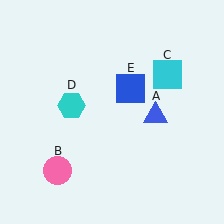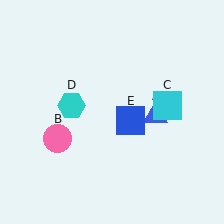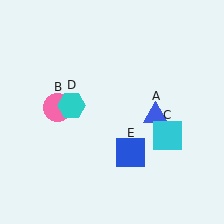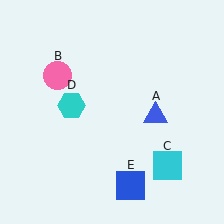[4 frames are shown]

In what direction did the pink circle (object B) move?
The pink circle (object B) moved up.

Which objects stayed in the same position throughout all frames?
Blue triangle (object A) and cyan hexagon (object D) remained stationary.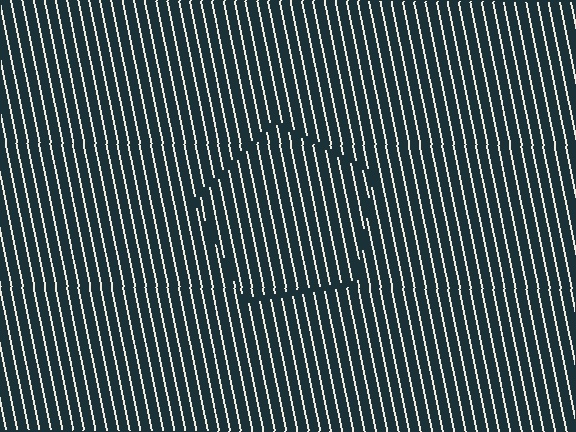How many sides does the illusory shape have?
5 sides — the line-ends trace a pentagon.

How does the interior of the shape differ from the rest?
The interior of the shape contains the same grating, shifted by half a period — the contour is defined by the phase discontinuity where line-ends from the inner and outer gratings abut.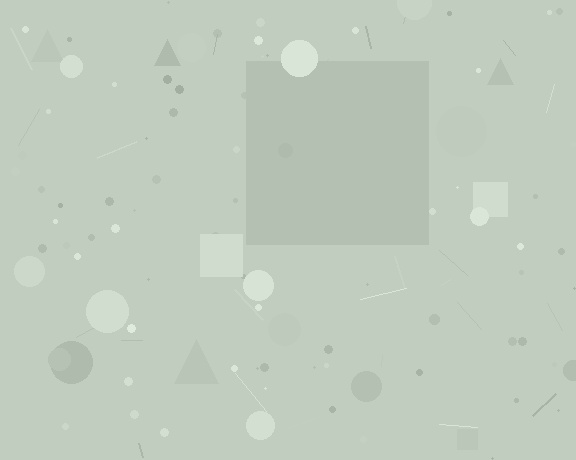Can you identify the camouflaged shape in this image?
The camouflaged shape is a square.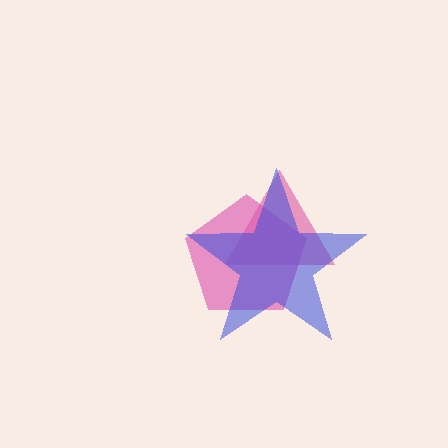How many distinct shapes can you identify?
There are 3 distinct shapes: a magenta triangle, a pink pentagon, a blue star.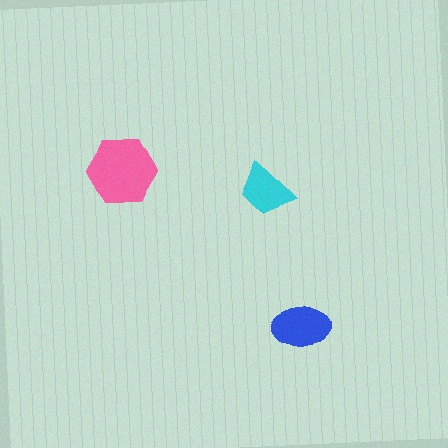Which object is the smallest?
The cyan trapezoid.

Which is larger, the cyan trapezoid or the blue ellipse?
The blue ellipse.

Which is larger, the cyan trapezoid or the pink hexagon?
The pink hexagon.